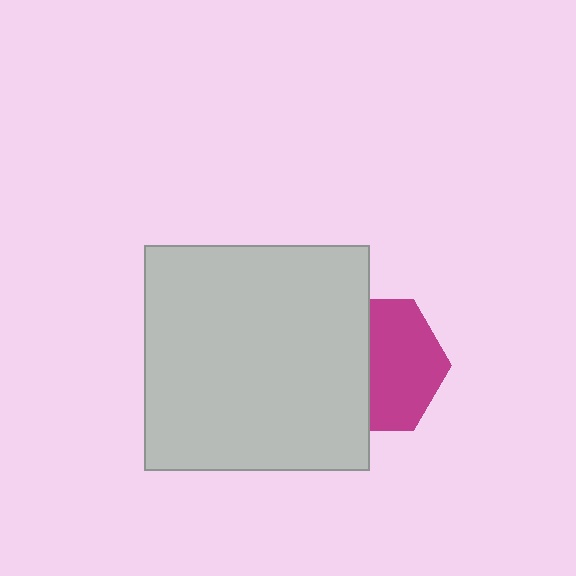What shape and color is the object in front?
The object in front is a light gray square.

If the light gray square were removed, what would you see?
You would see the complete magenta hexagon.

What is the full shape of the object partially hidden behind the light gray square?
The partially hidden object is a magenta hexagon.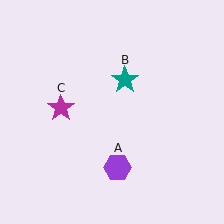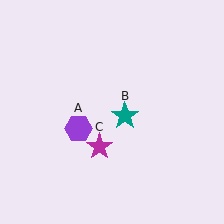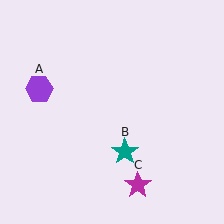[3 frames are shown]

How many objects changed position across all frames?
3 objects changed position: purple hexagon (object A), teal star (object B), magenta star (object C).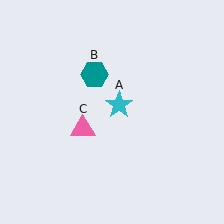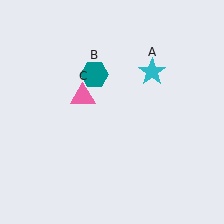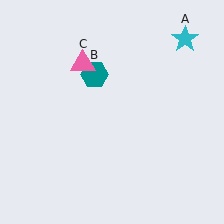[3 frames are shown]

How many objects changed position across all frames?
2 objects changed position: cyan star (object A), pink triangle (object C).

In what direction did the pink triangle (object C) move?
The pink triangle (object C) moved up.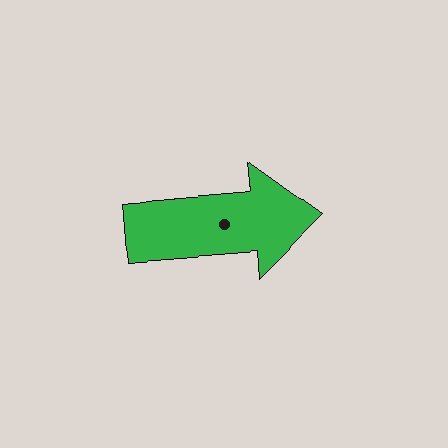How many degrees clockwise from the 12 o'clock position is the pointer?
Approximately 85 degrees.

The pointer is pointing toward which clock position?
Roughly 3 o'clock.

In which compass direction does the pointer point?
East.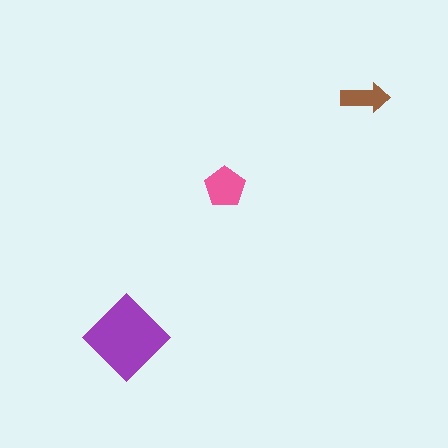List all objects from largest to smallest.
The purple diamond, the pink pentagon, the brown arrow.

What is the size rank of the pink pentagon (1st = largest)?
2nd.